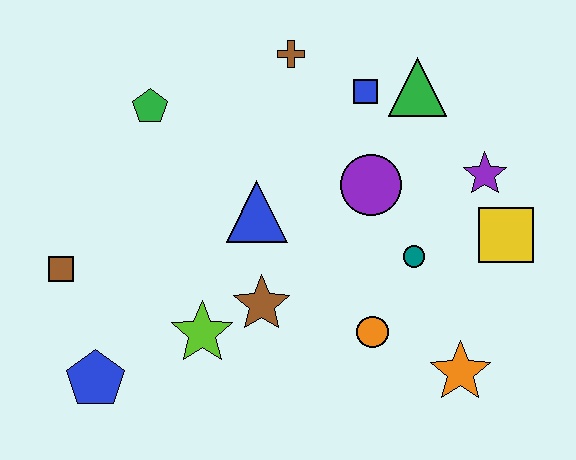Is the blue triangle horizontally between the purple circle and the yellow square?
No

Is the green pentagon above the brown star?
Yes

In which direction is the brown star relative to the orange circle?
The brown star is to the left of the orange circle.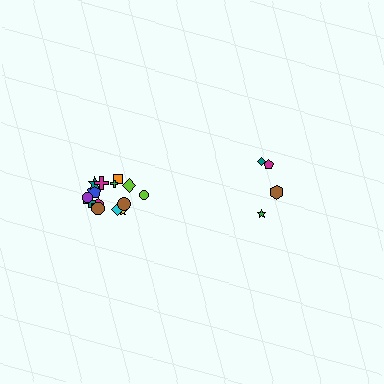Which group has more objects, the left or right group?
The left group.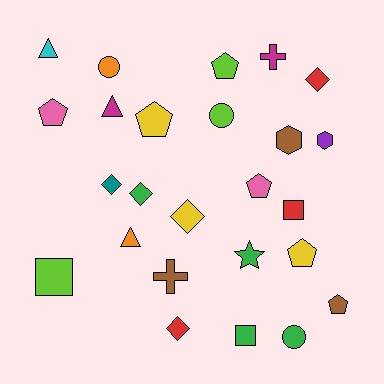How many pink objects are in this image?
There are 2 pink objects.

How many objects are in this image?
There are 25 objects.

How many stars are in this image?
There is 1 star.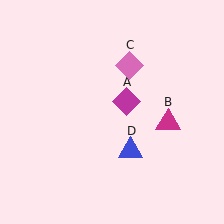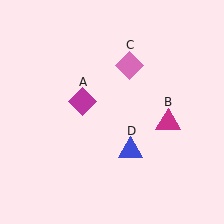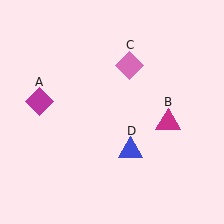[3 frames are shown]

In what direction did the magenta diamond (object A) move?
The magenta diamond (object A) moved left.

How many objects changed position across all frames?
1 object changed position: magenta diamond (object A).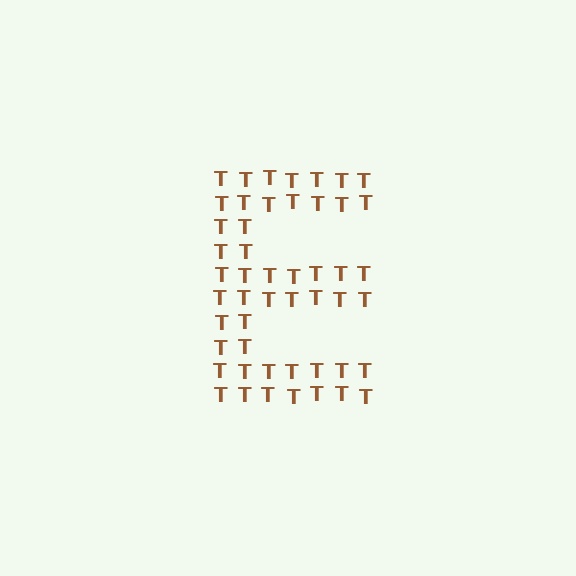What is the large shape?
The large shape is the letter E.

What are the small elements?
The small elements are letter T's.